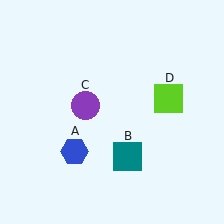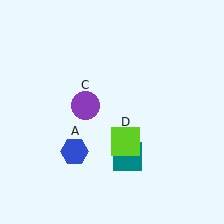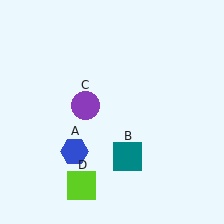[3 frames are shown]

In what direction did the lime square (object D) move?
The lime square (object D) moved down and to the left.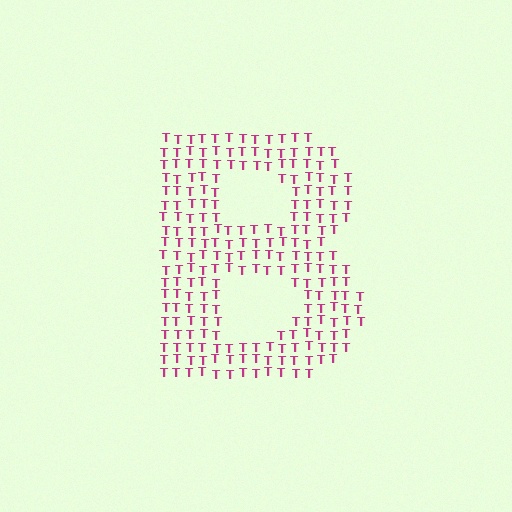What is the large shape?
The large shape is the letter B.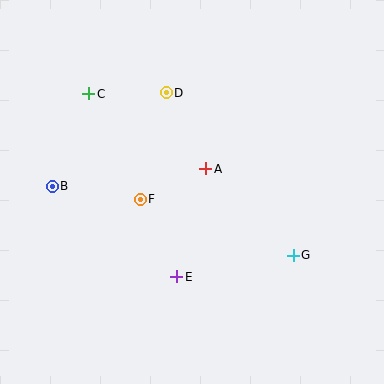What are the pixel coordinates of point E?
Point E is at (177, 277).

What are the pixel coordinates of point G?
Point G is at (293, 255).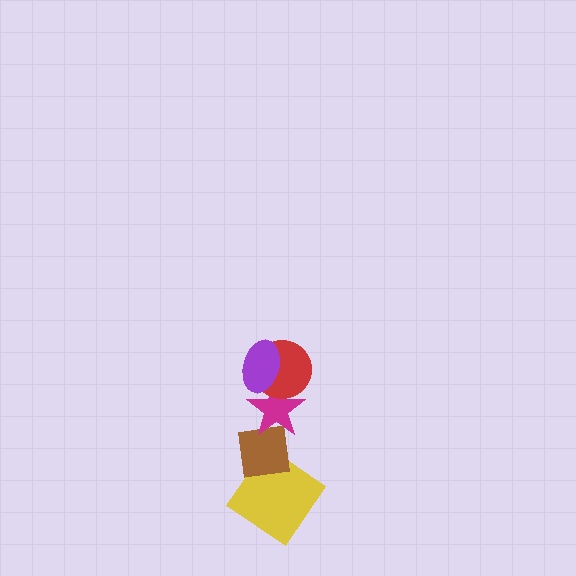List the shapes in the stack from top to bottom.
From top to bottom: the purple ellipse, the red circle, the magenta star, the brown square, the yellow diamond.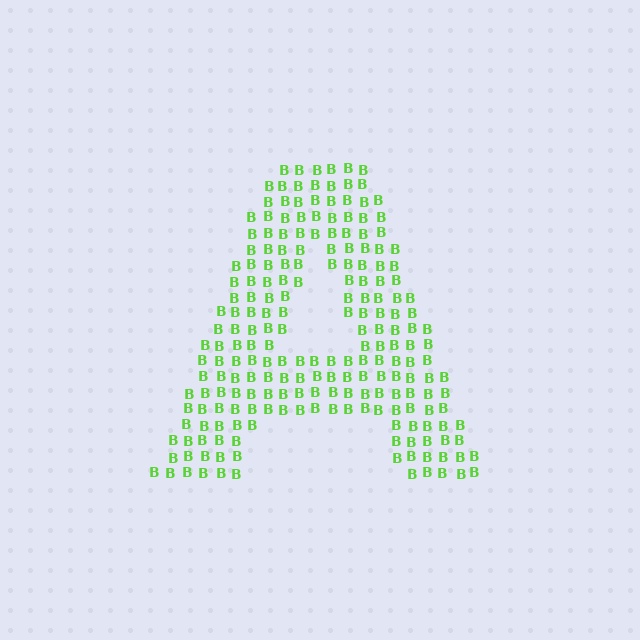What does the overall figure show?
The overall figure shows the letter A.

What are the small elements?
The small elements are letter B's.